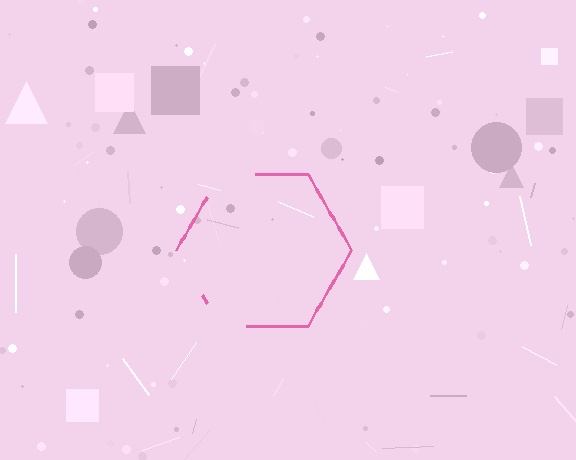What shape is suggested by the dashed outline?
The dashed outline suggests a hexagon.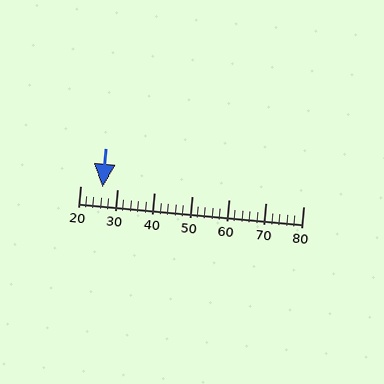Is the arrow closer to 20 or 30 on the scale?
The arrow is closer to 30.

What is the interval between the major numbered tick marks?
The major tick marks are spaced 10 units apart.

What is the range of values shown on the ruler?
The ruler shows values from 20 to 80.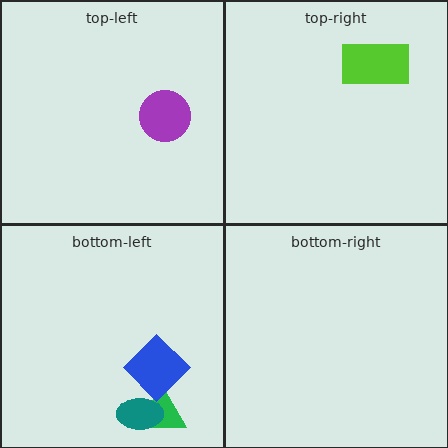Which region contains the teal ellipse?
The bottom-left region.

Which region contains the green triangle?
The bottom-left region.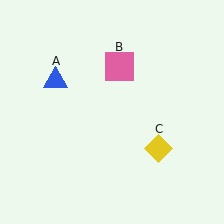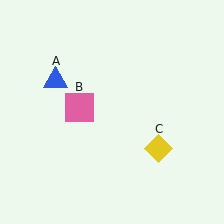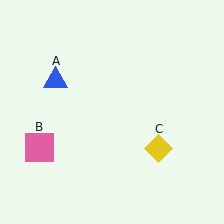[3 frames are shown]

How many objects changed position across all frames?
1 object changed position: pink square (object B).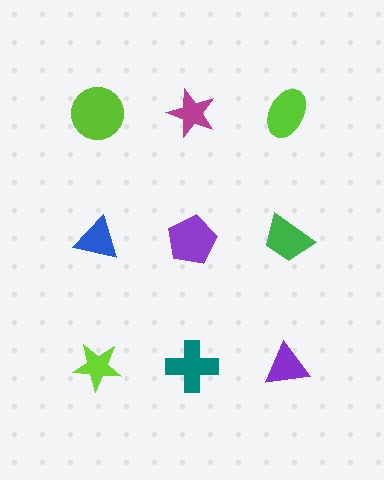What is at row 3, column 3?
A purple triangle.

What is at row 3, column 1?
A lime star.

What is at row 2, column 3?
A green trapezoid.